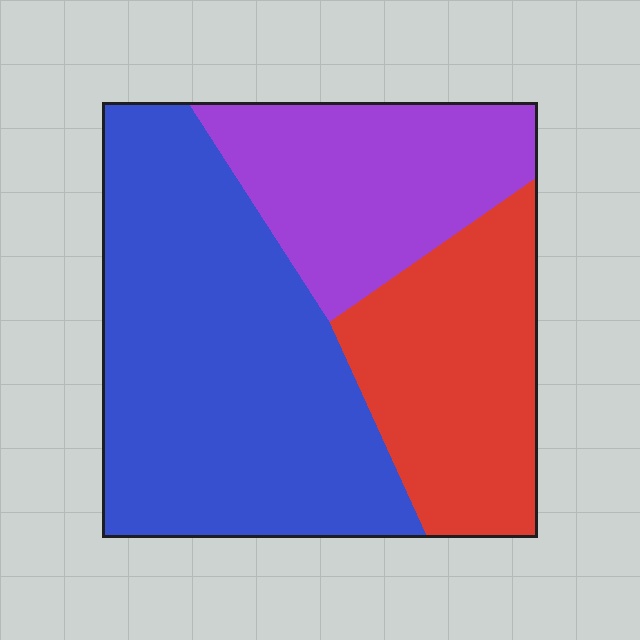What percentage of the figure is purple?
Purple takes up about one quarter (1/4) of the figure.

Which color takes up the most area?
Blue, at roughly 50%.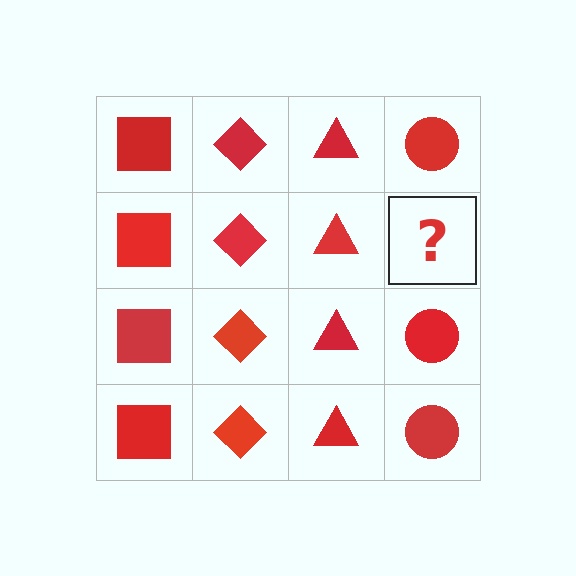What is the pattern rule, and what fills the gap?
The rule is that each column has a consistent shape. The gap should be filled with a red circle.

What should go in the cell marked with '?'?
The missing cell should contain a red circle.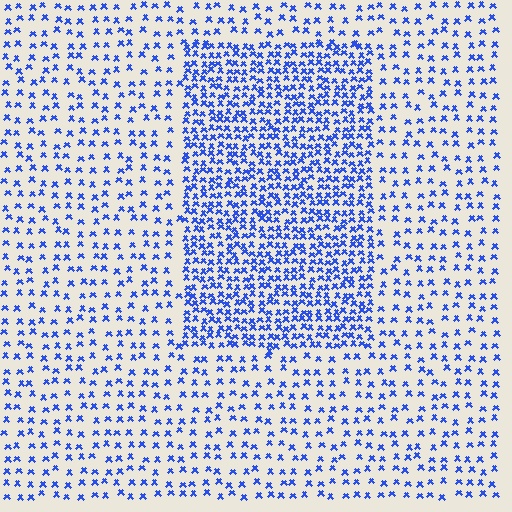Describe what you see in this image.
The image contains small blue elements arranged at two different densities. A rectangle-shaped region is visible where the elements are more densely packed than the surrounding area.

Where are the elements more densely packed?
The elements are more densely packed inside the rectangle boundary.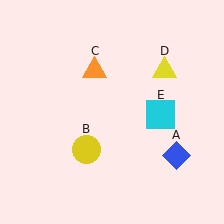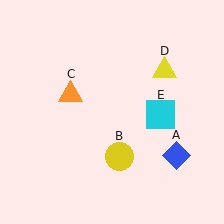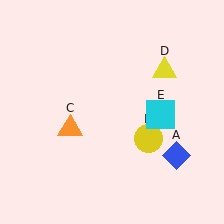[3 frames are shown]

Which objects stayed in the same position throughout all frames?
Blue diamond (object A) and yellow triangle (object D) and cyan square (object E) remained stationary.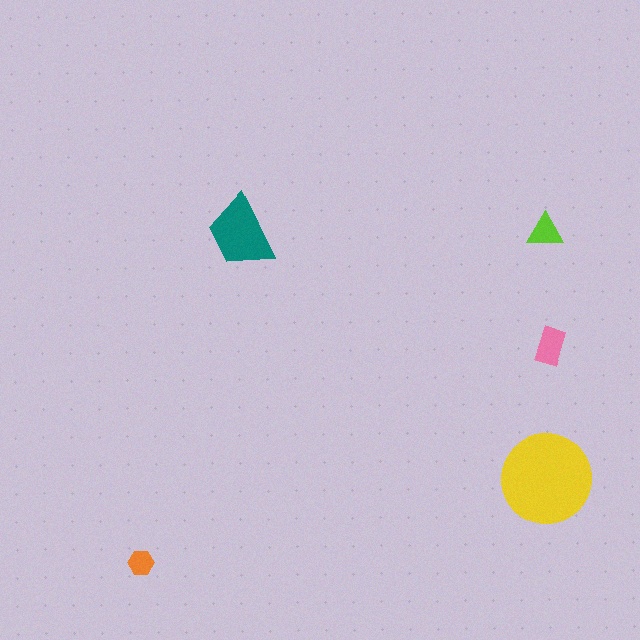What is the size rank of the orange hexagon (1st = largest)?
5th.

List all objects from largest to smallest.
The yellow circle, the teal trapezoid, the pink rectangle, the lime triangle, the orange hexagon.